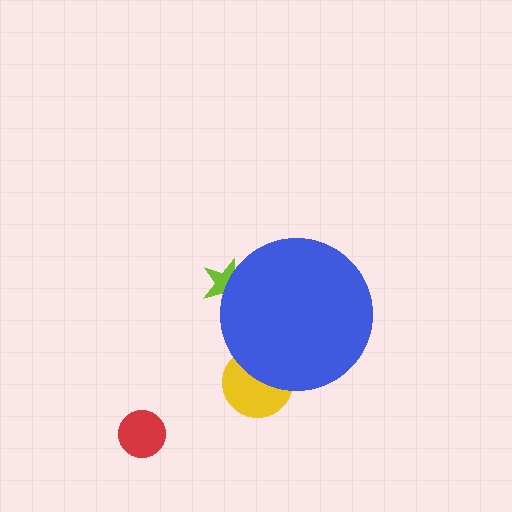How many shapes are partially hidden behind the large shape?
2 shapes are partially hidden.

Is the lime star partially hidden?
Yes, the lime star is partially hidden behind the blue circle.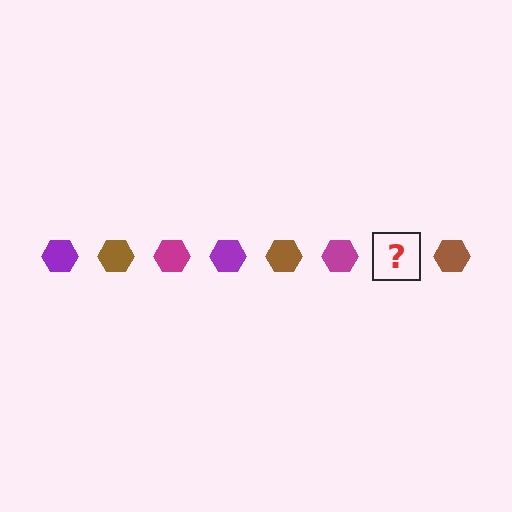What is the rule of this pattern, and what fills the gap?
The rule is that the pattern cycles through purple, brown, magenta hexagons. The gap should be filled with a purple hexagon.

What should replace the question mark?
The question mark should be replaced with a purple hexagon.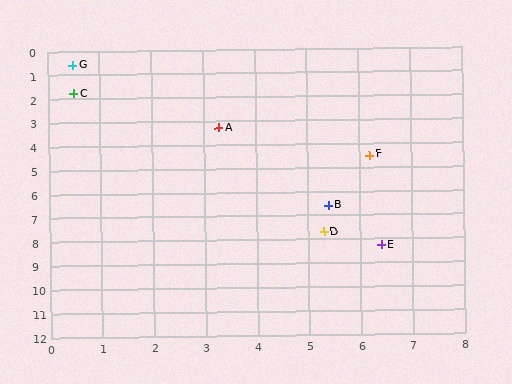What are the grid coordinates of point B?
Point B is at approximately (5.4, 6.6).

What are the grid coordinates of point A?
Point A is at approximately (3.3, 3.3).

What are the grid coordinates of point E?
Point E is at approximately (6.4, 8.3).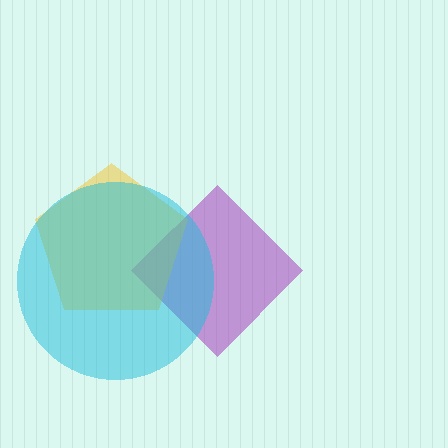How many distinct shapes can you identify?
There are 3 distinct shapes: a purple diamond, a yellow pentagon, a cyan circle.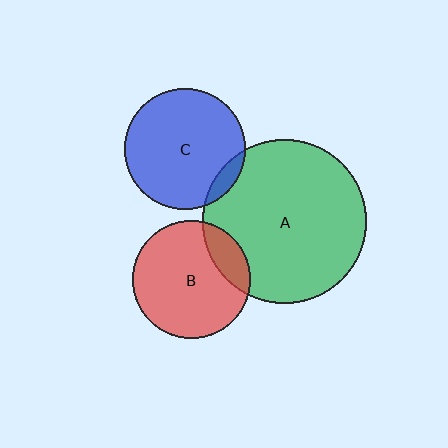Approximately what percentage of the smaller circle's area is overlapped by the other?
Approximately 10%.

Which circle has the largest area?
Circle A (green).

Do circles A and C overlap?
Yes.